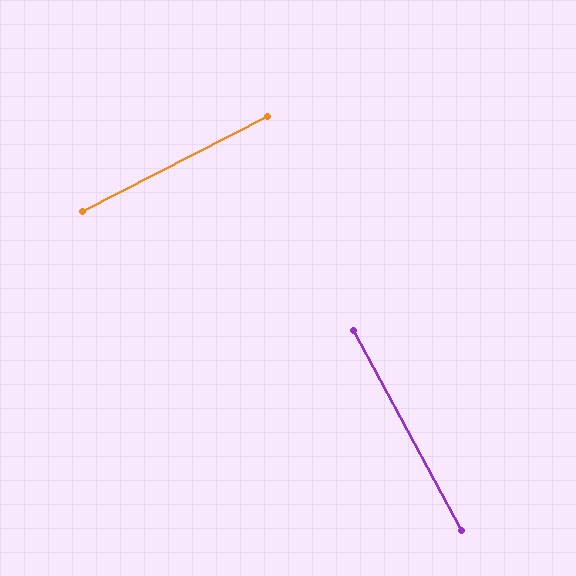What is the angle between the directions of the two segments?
Approximately 89 degrees.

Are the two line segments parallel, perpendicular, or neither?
Perpendicular — they meet at approximately 89°.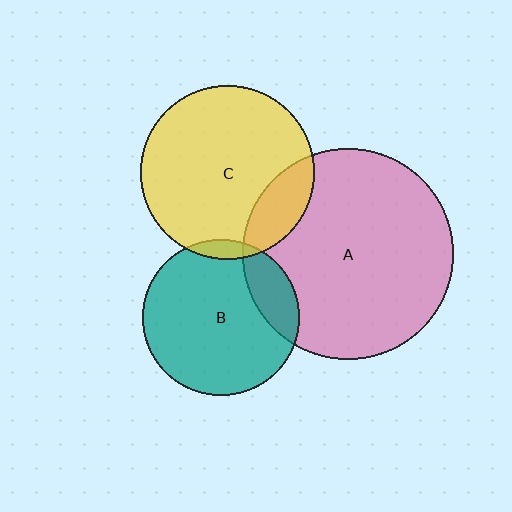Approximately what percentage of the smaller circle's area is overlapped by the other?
Approximately 15%.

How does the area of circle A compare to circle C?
Approximately 1.5 times.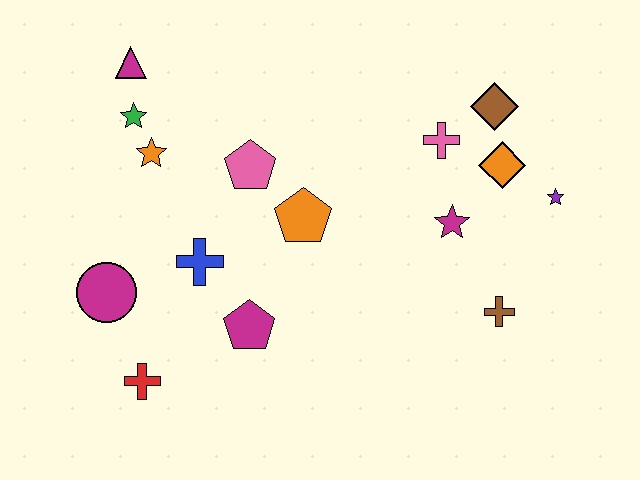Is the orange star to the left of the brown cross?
Yes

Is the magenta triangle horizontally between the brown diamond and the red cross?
No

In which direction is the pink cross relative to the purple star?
The pink cross is to the left of the purple star.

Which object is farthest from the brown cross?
The magenta triangle is farthest from the brown cross.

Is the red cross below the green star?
Yes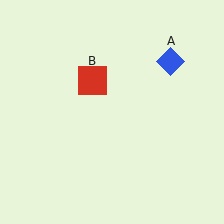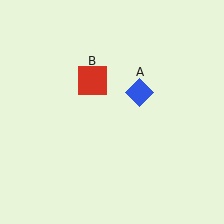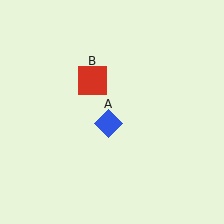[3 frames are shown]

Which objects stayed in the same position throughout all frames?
Red square (object B) remained stationary.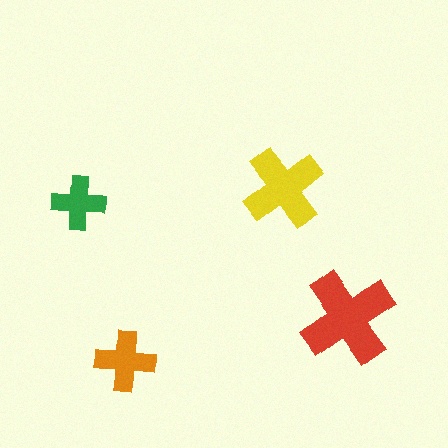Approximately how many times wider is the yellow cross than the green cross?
About 1.5 times wider.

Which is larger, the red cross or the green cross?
The red one.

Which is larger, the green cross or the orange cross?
The orange one.